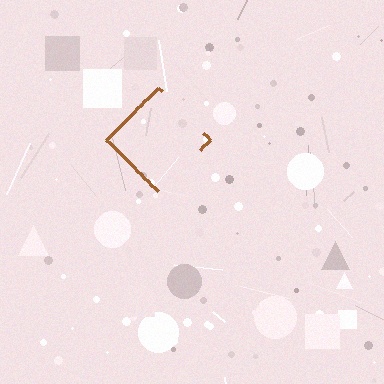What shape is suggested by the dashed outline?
The dashed outline suggests a diamond.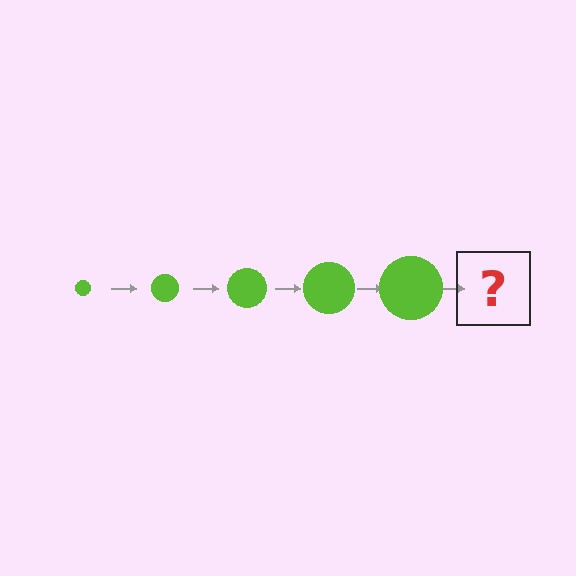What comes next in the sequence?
The next element should be a lime circle, larger than the previous one.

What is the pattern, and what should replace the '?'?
The pattern is that the circle gets progressively larger each step. The '?' should be a lime circle, larger than the previous one.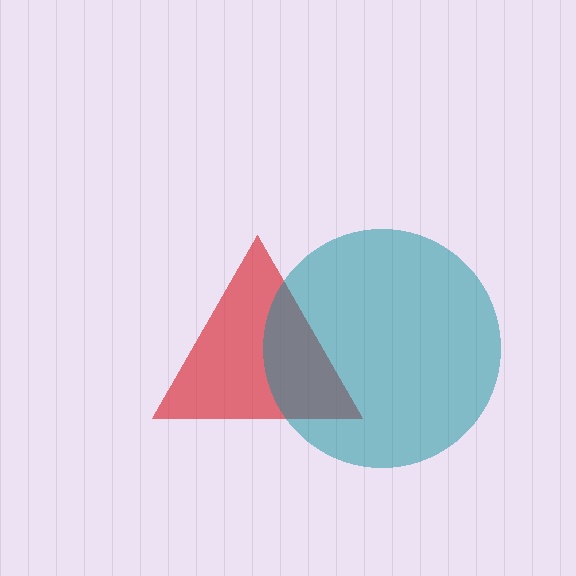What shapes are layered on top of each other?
The layered shapes are: a red triangle, a teal circle.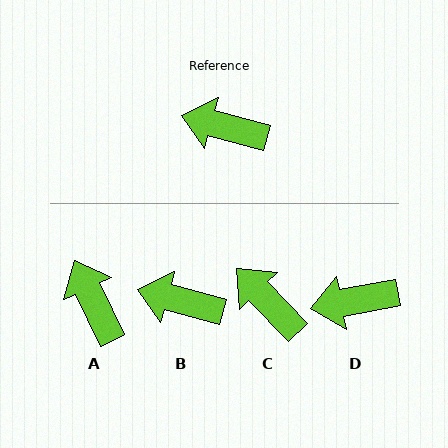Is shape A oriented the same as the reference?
No, it is off by about 50 degrees.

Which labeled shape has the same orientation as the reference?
B.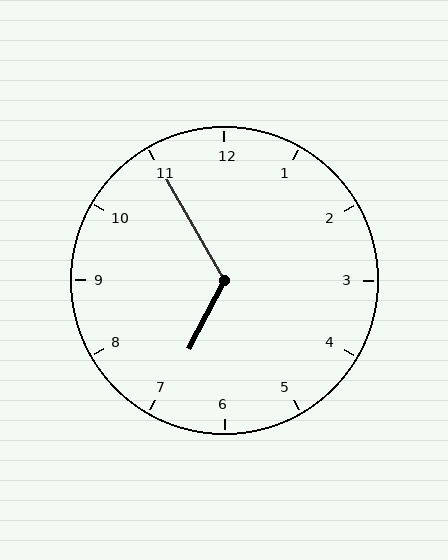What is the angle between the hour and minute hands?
Approximately 122 degrees.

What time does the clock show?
6:55.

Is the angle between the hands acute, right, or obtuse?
It is obtuse.